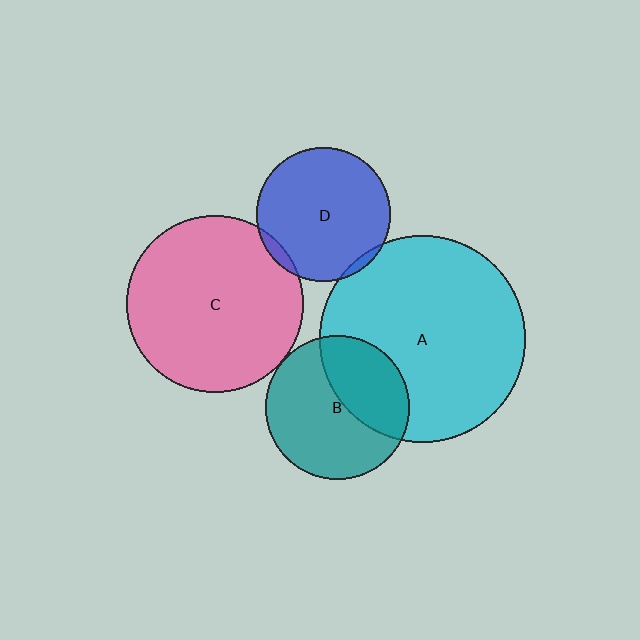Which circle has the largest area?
Circle A (cyan).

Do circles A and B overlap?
Yes.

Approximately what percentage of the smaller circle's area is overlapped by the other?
Approximately 40%.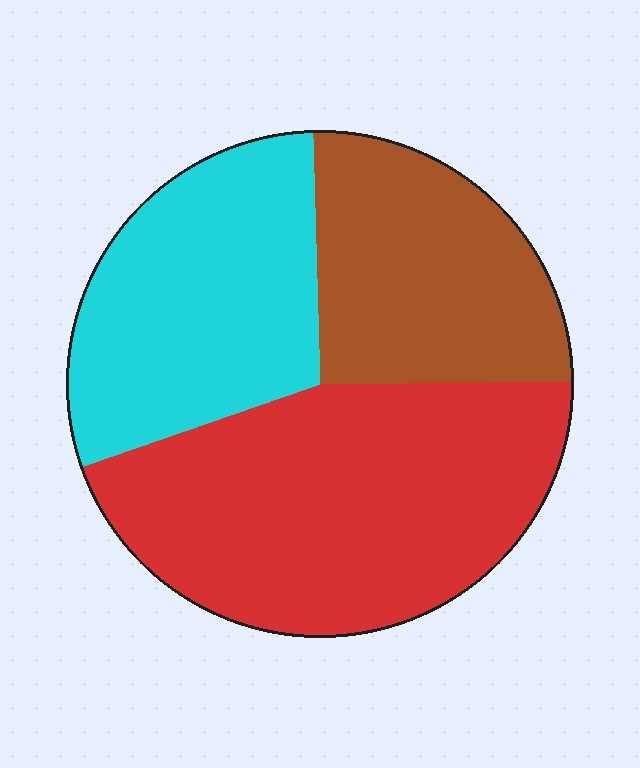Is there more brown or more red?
Red.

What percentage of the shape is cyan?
Cyan covers about 30% of the shape.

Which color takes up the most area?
Red, at roughly 45%.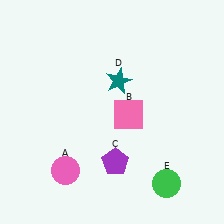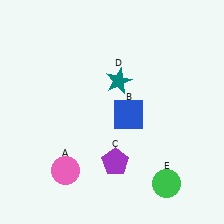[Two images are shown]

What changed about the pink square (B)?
In Image 1, B is pink. In Image 2, it changed to blue.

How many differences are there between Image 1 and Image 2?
There is 1 difference between the two images.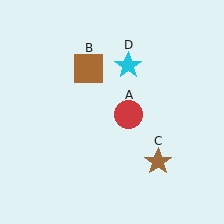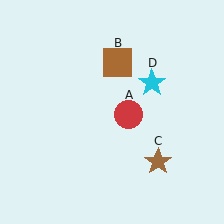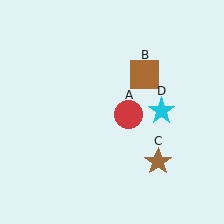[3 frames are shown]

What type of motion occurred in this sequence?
The brown square (object B), cyan star (object D) rotated clockwise around the center of the scene.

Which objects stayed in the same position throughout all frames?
Red circle (object A) and brown star (object C) remained stationary.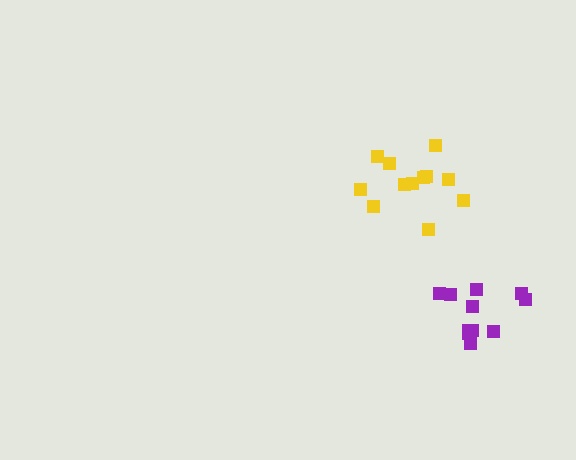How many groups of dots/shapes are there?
There are 2 groups.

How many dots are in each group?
Group 1: 11 dots, Group 2: 12 dots (23 total).